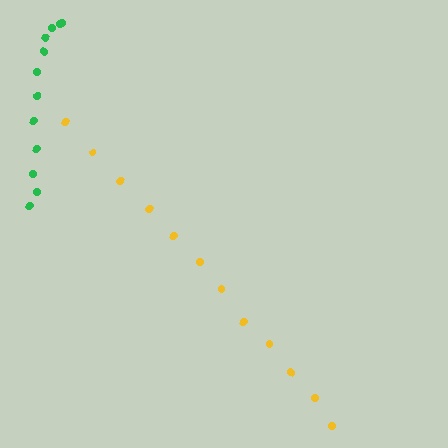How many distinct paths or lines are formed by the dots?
There are 2 distinct paths.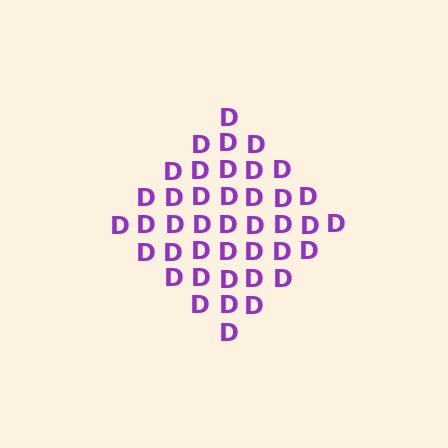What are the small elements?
The small elements are letter D's.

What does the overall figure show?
The overall figure shows a diamond.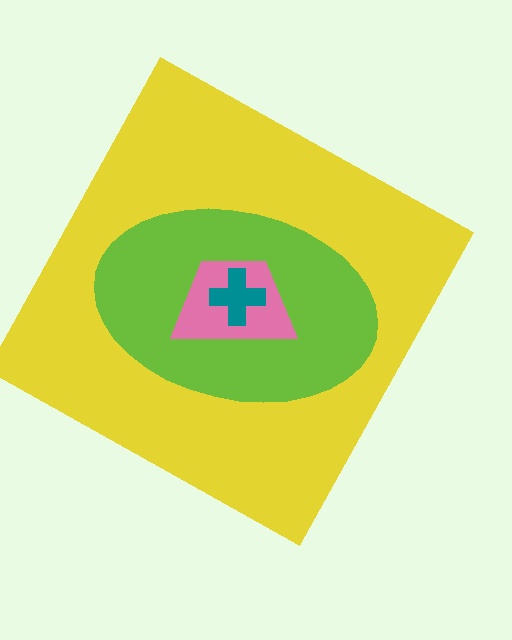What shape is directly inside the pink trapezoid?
The teal cross.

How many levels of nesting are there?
4.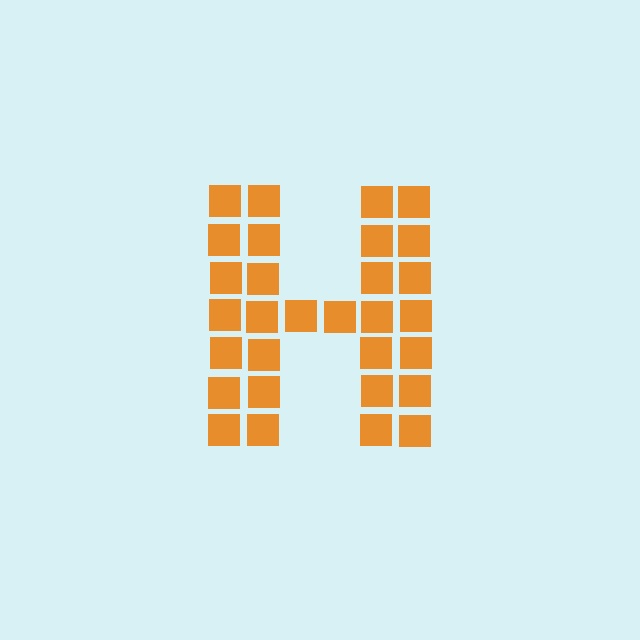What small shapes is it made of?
It is made of small squares.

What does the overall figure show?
The overall figure shows the letter H.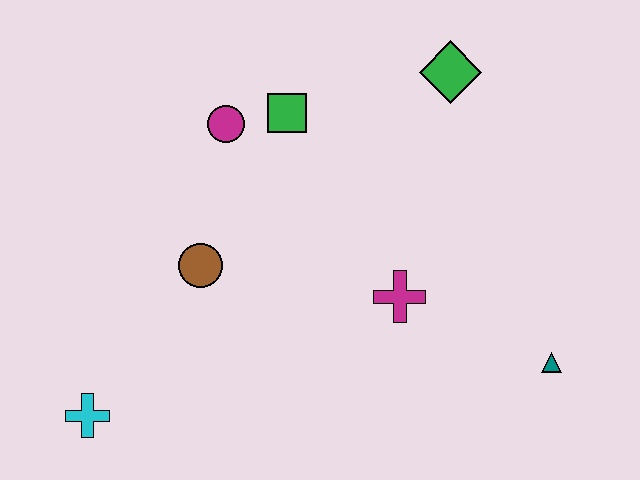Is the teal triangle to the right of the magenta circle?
Yes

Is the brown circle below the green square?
Yes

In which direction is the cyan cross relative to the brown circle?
The cyan cross is below the brown circle.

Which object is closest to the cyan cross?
The brown circle is closest to the cyan cross.